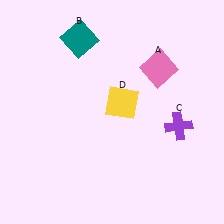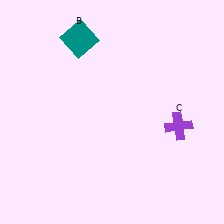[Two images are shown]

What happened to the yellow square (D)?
The yellow square (D) was removed in Image 2. It was in the top-right area of Image 1.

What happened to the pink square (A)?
The pink square (A) was removed in Image 2. It was in the top-right area of Image 1.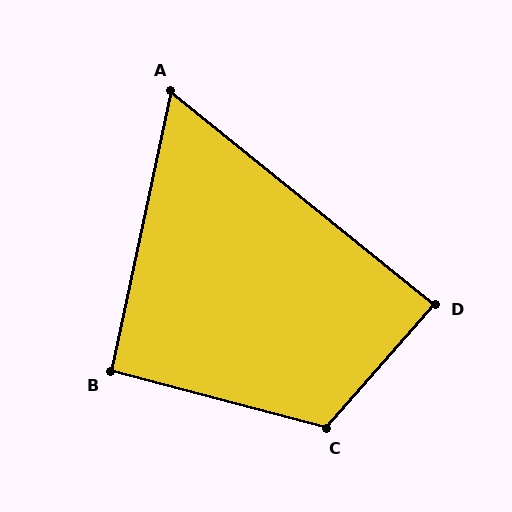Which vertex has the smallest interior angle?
A, at approximately 63 degrees.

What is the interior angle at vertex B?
Approximately 93 degrees (approximately right).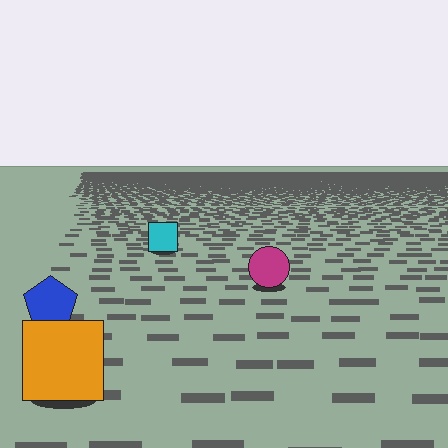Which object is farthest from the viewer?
The cyan square is farthest from the viewer. It appears smaller and the ground texture around it is denser.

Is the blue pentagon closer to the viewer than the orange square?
No. The orange square is closer — you can tell from the texture gradient: the ground texture is coarser near it.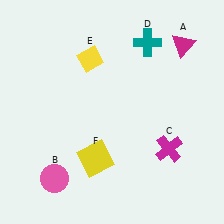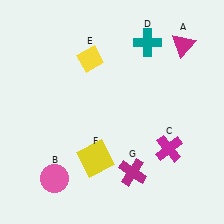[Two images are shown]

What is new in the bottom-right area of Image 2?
A magenta cross (G) was added in the bottom-right area of Image 2.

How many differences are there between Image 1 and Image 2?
There is 1 difference between the two images.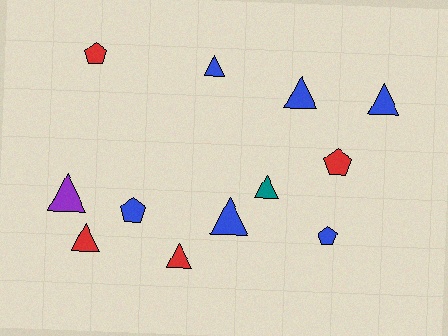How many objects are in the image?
There are 12 objects.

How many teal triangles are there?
There is 1 teal triangle.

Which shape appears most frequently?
Triangle, with 8 objects.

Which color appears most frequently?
Blue, with 6 objects.